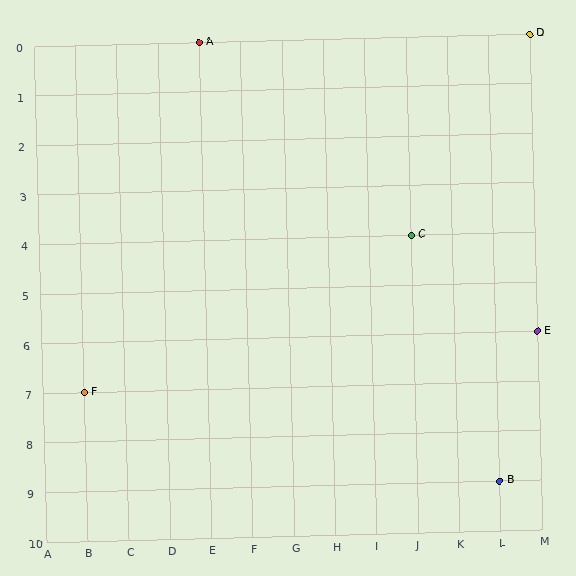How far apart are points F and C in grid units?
Points F and C are 8 columns and 3 rows apart (about 8.5 grid units diagonally).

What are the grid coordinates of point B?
Point B is at grid coordinates (L, 9).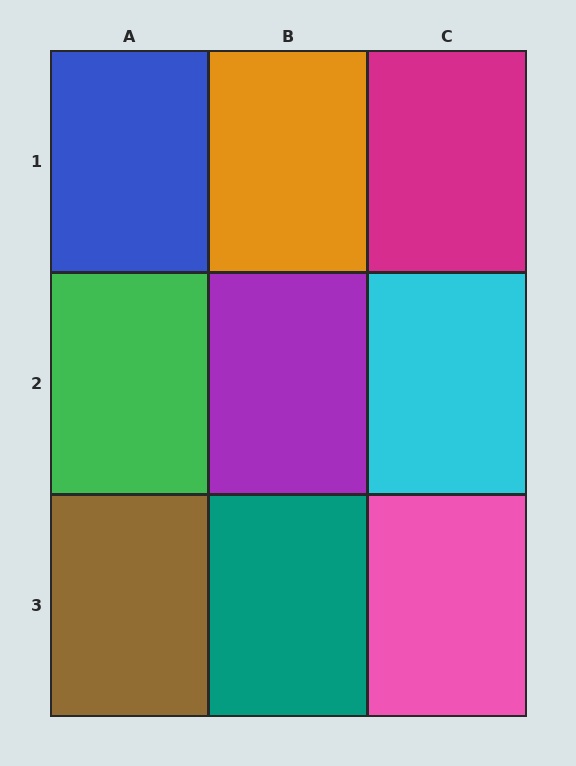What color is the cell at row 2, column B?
Purple.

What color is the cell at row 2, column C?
Cyan.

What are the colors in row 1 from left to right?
Blue, orange, magenta.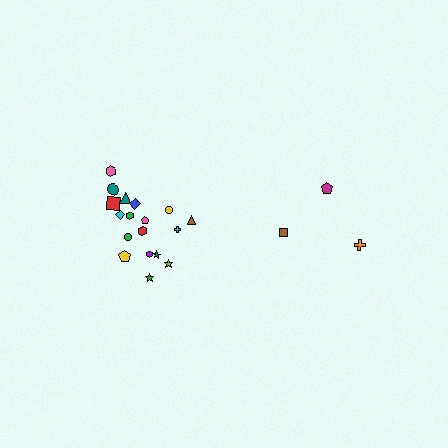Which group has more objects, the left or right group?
The left group.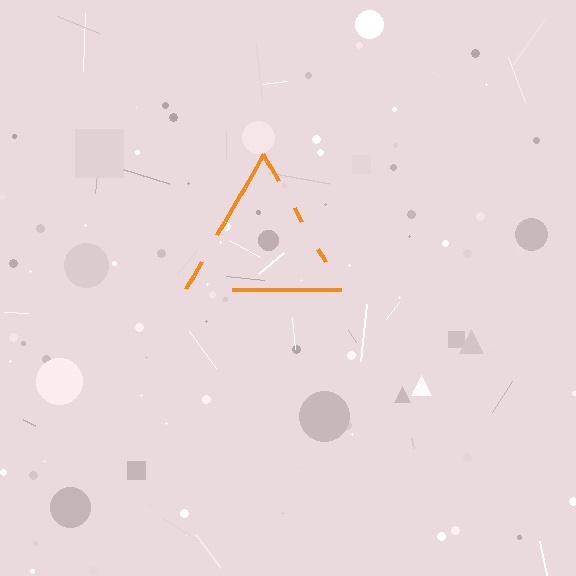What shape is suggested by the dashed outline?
The dashed outline suggests a triangle.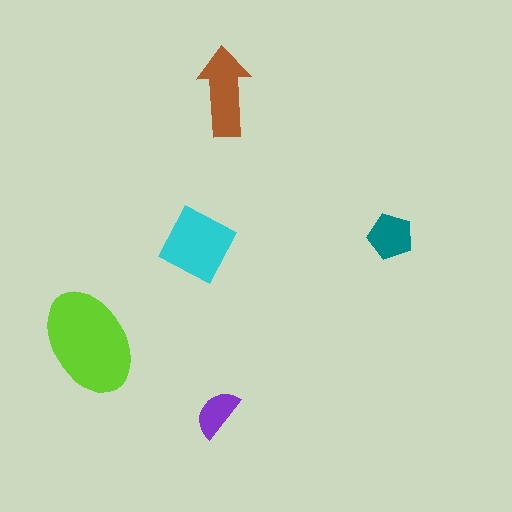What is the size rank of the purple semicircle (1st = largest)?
5th.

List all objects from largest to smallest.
The lime ellipse, the cyan square, the brown arrow, the teal pentagon, the purple semicircle.